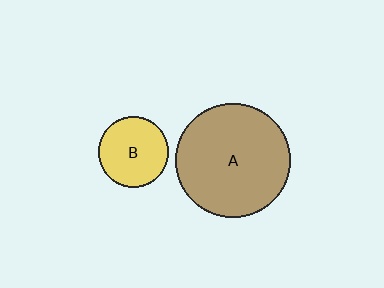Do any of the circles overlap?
No, none of the circles overlap.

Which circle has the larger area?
Circle A (brown).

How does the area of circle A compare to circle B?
Approximately 2.7 times.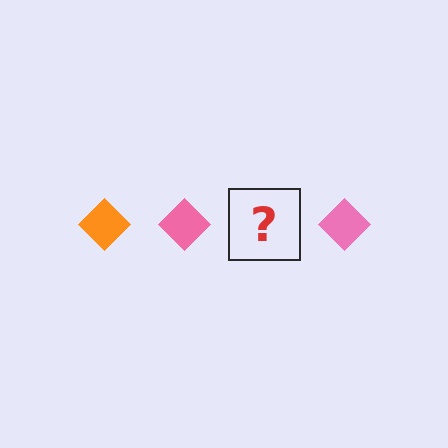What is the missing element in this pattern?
The missing element is an orange diamond.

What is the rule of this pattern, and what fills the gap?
The rule is that the pattern cycles through orange, pink diamonds. The gap should be filled with an orange diamond.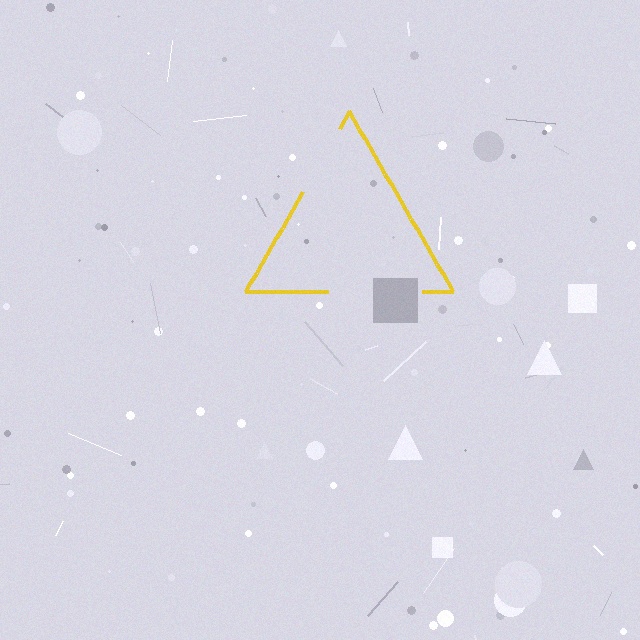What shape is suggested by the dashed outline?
The dashed outline suggests a triangle.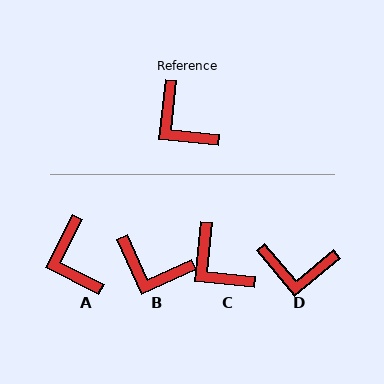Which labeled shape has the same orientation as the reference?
C.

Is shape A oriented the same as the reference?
No, it is off by about 20 degrees.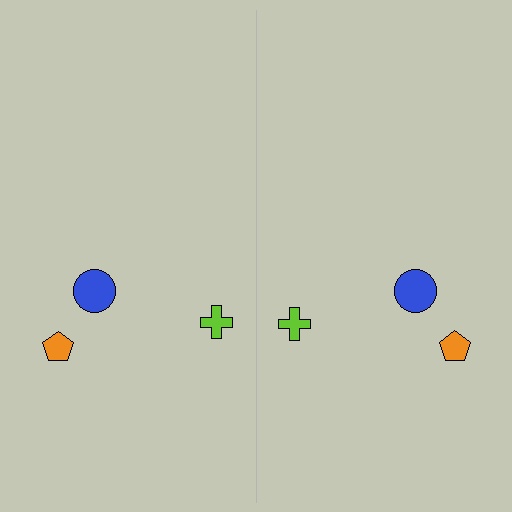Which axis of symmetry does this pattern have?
The pattern has a vertical axis of symmetry running through the center of the image.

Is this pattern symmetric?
Yes, this pattern has bilateral (reflection) symmetry.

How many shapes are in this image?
There are 6 shapes in this image.